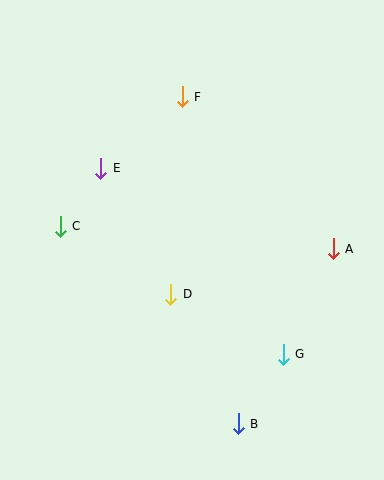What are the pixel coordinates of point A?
Point A is at (333, 249).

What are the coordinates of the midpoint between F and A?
The midpoint between F and A is at (258, 173).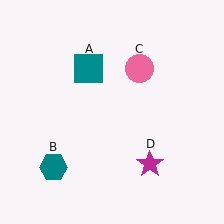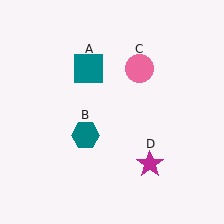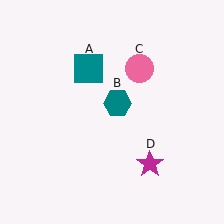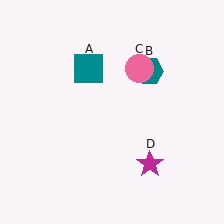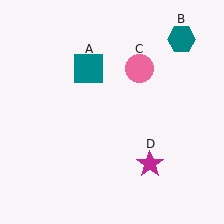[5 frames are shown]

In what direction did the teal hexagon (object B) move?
The teal hexagon (object B) moved up and to the right.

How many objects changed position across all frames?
1 object changed position: teal hexagon (object B).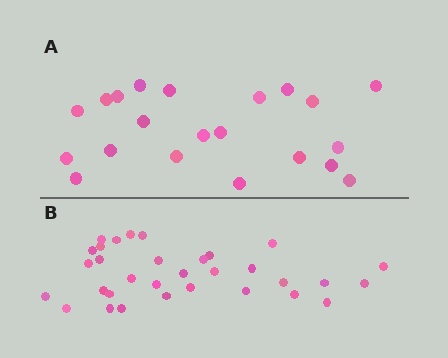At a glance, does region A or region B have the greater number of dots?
Region B (the bottom region) has more dots.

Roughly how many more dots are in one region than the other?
Region B has roughly 12 or so more dots than region A.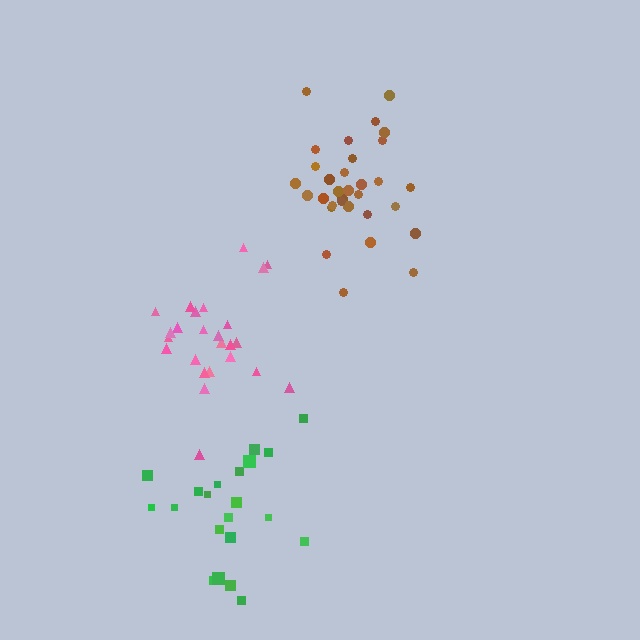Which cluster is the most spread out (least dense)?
Green.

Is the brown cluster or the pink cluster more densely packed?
Brown.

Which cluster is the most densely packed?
Brown.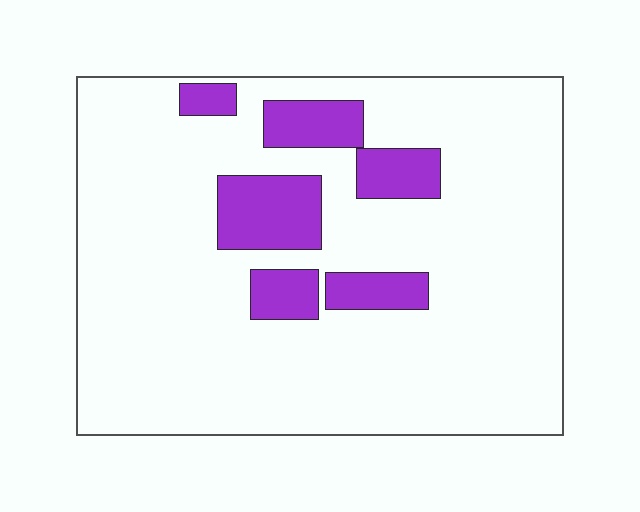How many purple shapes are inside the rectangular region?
6.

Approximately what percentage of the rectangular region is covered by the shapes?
Approximately 15%.